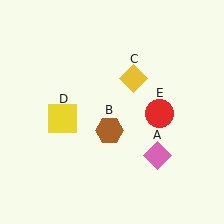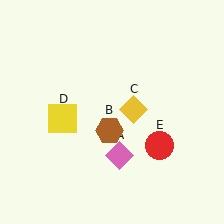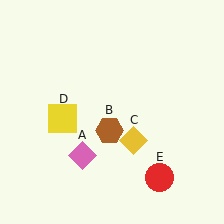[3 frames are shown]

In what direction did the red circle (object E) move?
The red circle (object E) moved down.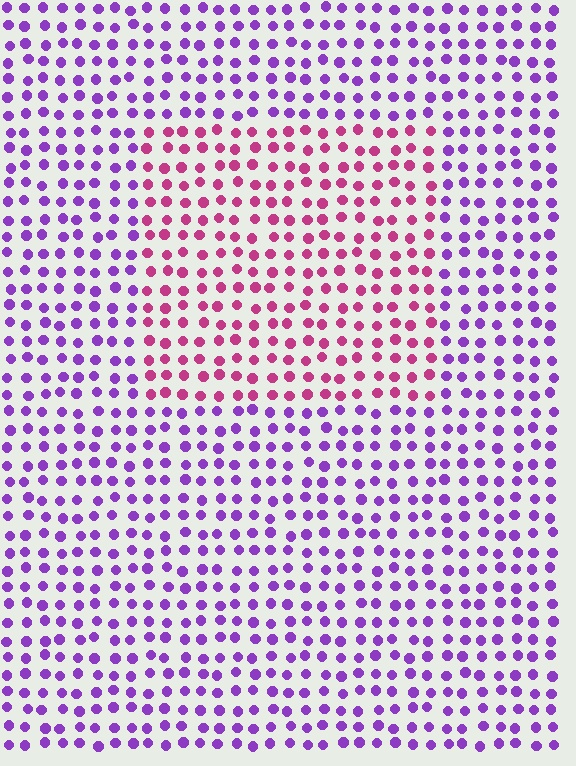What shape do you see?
I see a rectangle.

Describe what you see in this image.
The image is filled with small purple elements in a uniform arrangement. A rectangle-shaped region is visible where the elements are tinted to a slightly different hue, forming a subtle color boundary.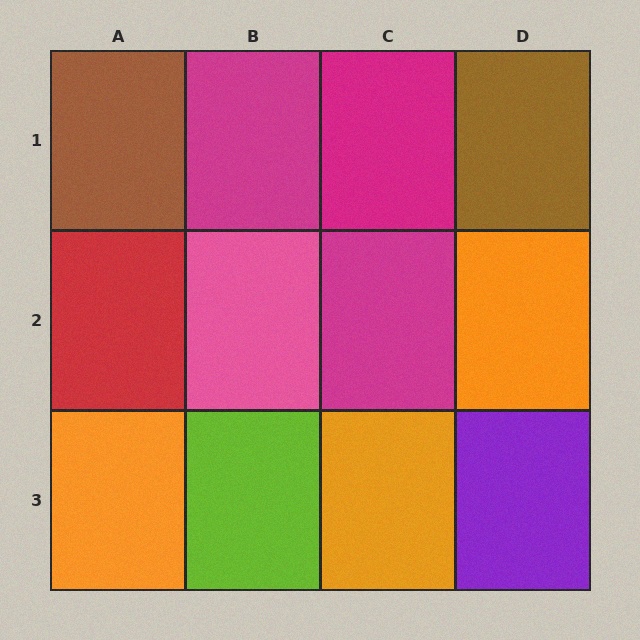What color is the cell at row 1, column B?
Magenta.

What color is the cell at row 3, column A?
Orange.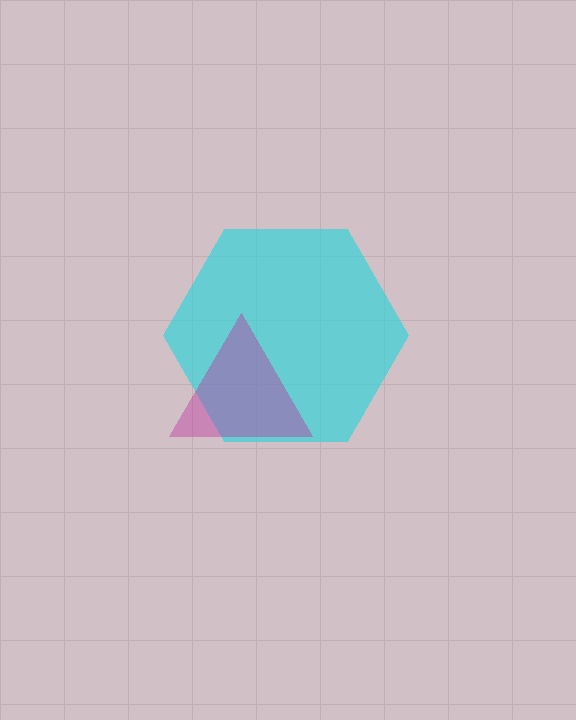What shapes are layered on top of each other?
The layered shapes are: a cyan hexagon, a magenta triangle.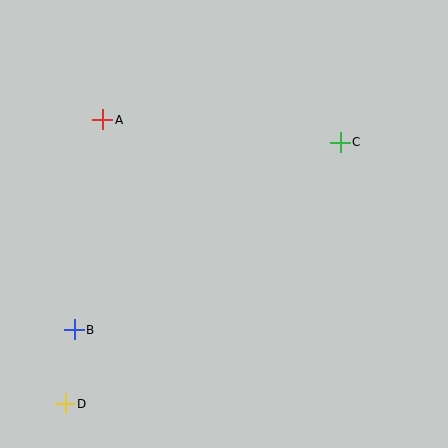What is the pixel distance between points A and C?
The distance between A and C is 238 pixels.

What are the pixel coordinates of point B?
Point B is at (74, 330).